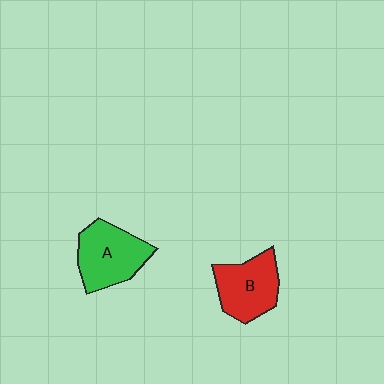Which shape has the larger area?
Shape A (green).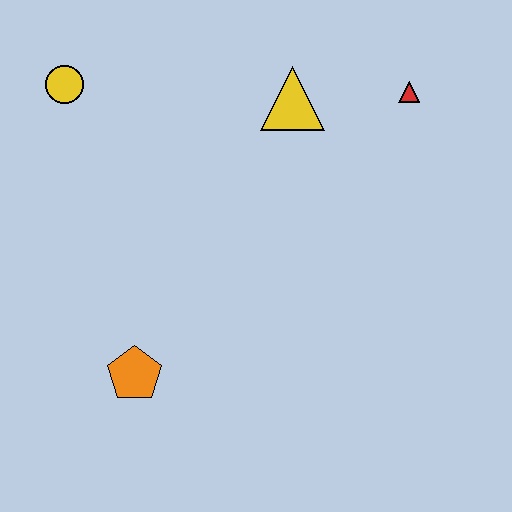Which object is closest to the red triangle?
The yellow triangle is closest to the red triangle.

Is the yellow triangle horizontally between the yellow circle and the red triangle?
Yes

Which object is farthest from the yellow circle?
The red triangle is farthest from the yellow circle.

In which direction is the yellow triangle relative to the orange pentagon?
The yellow triangle is above the orange pentagon.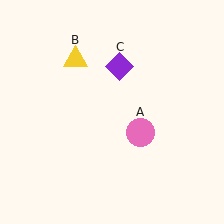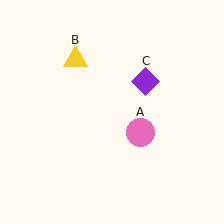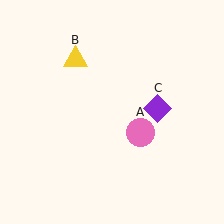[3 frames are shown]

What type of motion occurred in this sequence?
The purple diamond (object C) rotated clockwise around the center of the scene.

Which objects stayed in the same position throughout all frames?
Pink circle (object A) and yellow triangle (object B) remained stationary.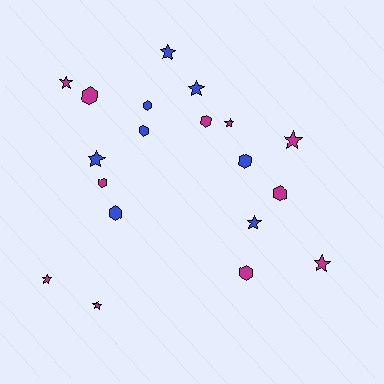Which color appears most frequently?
Magenta, with 11 objects.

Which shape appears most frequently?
Star, with 10 objects.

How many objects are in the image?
There are 19 objects.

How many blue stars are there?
There are 4 blue stars.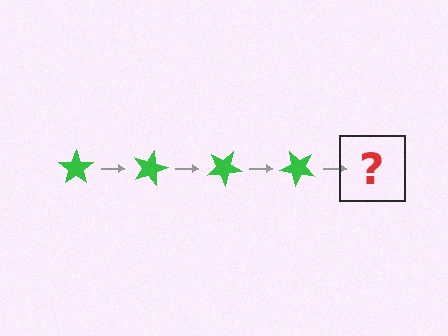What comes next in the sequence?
The next element should be a green star rotated 60 degrees.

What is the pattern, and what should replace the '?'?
The pattern is that the star rotates 15 degrees each step. The '?' should be a green star rotated 60 degrees.